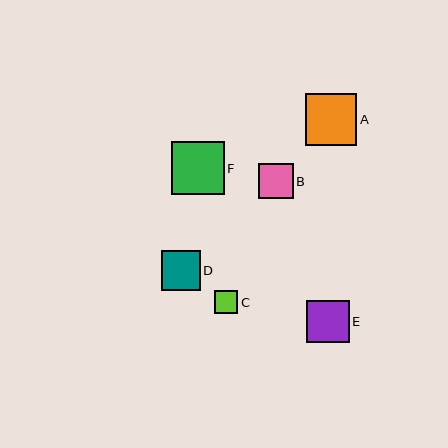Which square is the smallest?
Square C is the smallest with a size of approximately 23 pixels.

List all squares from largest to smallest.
From largest to smallest: F, A, E, D, B, C.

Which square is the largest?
Square F is the largest with a size of approximately 53 pixels.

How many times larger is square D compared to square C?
Square D is approximately 1.7 times the size of square C.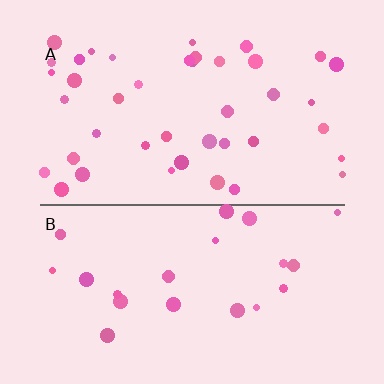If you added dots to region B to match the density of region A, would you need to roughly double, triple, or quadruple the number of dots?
Approximately double.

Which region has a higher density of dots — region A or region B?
A (the top).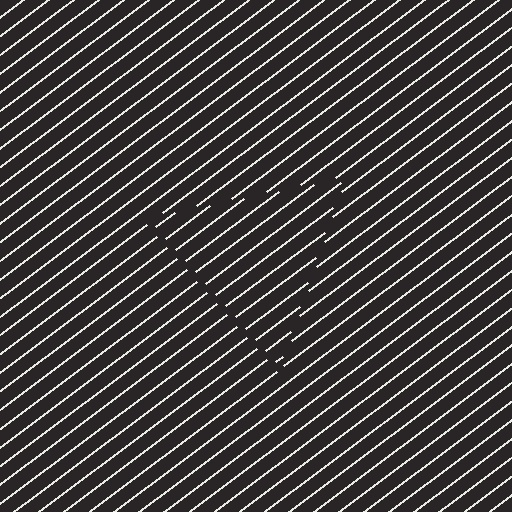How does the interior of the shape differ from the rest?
The interior of the shape contains the same grating, shifted by half a period — the contour is defined by the phase discontinuity where line-ends from the inner and outer gratings abut.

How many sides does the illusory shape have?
3 sides — the line-ends trace a triangle.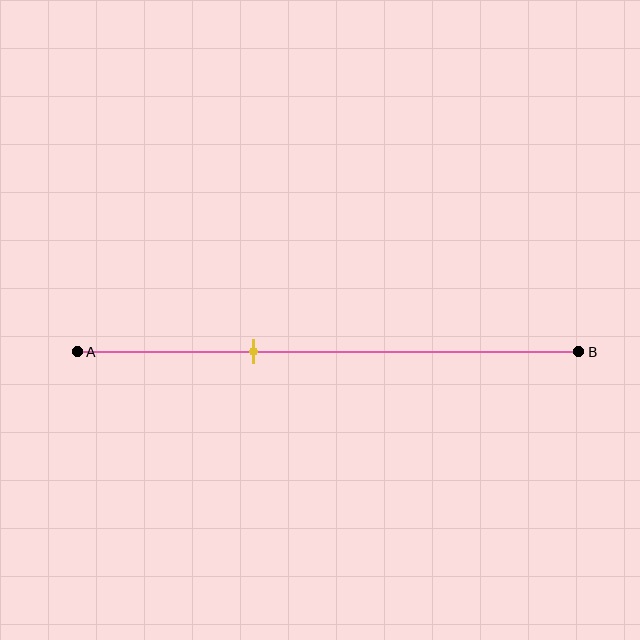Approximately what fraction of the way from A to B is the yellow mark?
The yellow mark is approximately 35% of the way from A to B.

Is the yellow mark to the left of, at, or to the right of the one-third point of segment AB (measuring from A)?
The yellow mark is approximately at the one-third point of segment AB.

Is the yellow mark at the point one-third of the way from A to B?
Yes, the mark is approximately at the one-third point.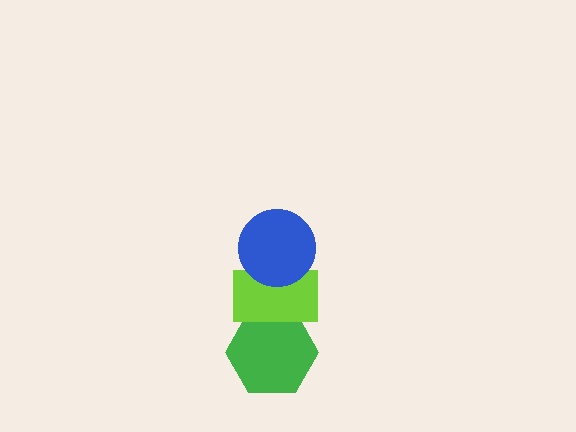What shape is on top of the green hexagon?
The lime rectangle is on top of the green hexagon.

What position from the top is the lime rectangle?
The lime rectangle is 2nd from the top.